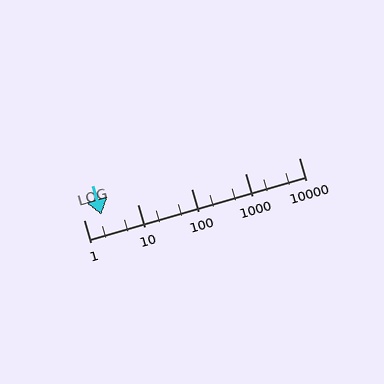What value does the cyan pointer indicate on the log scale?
The pointer indicates approximately 2.1.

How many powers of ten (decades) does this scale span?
The scale spans 4 decades, from 1 to 10000.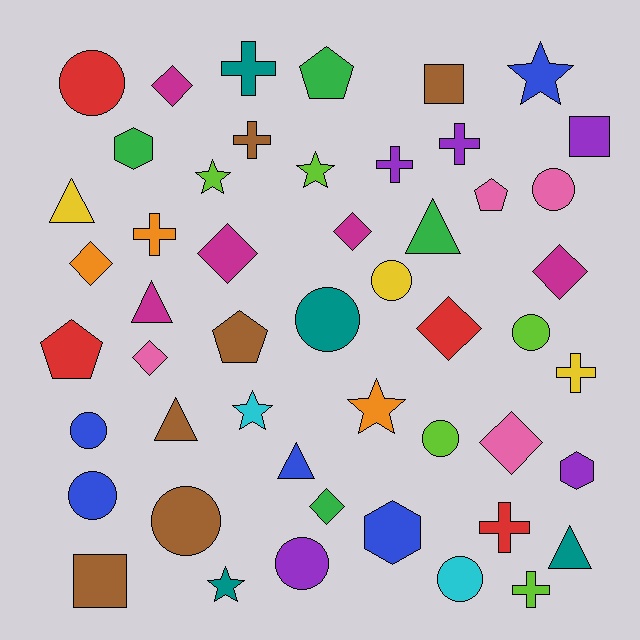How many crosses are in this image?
There are 8 crosses.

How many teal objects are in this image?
There are 4 teal objects.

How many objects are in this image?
There are 50 objects.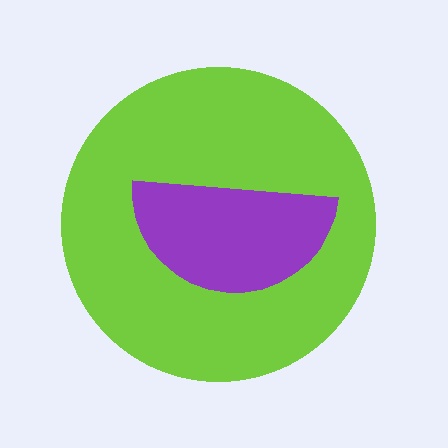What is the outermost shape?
The lime circle.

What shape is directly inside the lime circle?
The purple semicircle.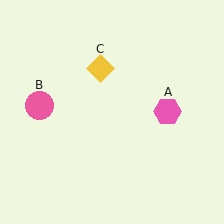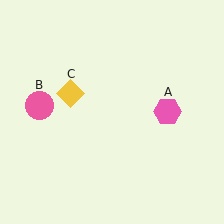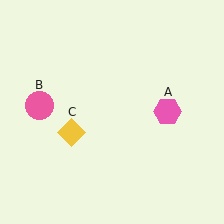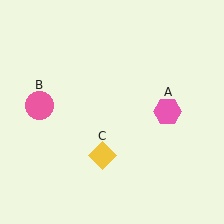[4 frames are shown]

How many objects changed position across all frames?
1 object changed position: yellow diamond (object C).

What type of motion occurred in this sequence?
The yellow diamond (object C) rotated counterclockwise around the center of the scene.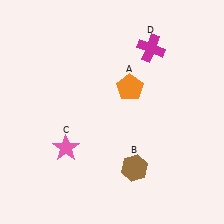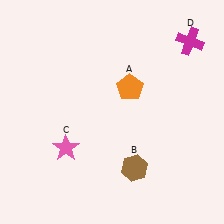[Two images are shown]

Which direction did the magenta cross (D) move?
The magenta cross (D) moved right.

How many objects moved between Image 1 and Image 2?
1 object moved between the two images.